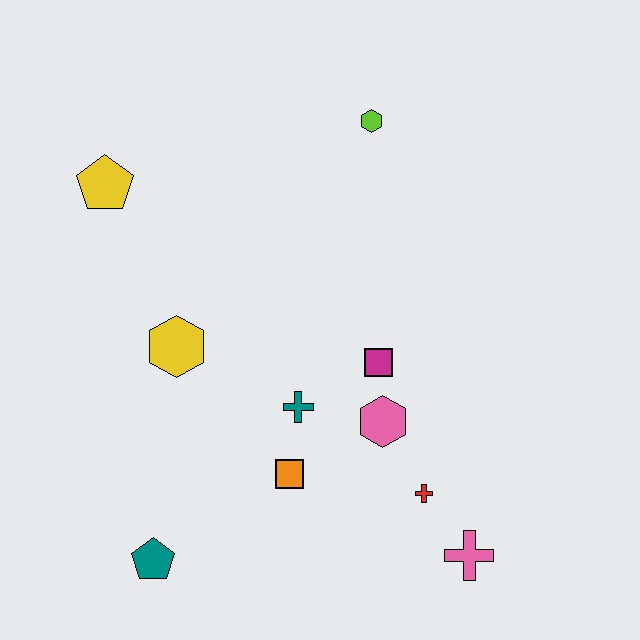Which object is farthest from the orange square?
The lime hexagon is farthest from the orange square.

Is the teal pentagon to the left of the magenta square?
Yes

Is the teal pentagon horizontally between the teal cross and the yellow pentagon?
Yes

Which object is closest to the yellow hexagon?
The teal cross is closest to the yellow hexagon.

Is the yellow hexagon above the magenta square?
Yes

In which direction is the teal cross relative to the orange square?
The teal cross is above the orange square.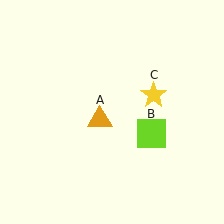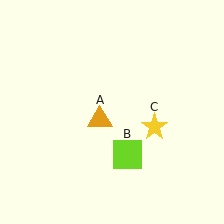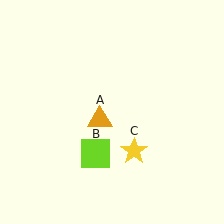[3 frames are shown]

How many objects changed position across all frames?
2 objects changed position: lime square (object B), yellow star (object C).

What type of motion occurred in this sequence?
The lime square (object B), yellow star (object C) rotated clockwise around the center of the scene.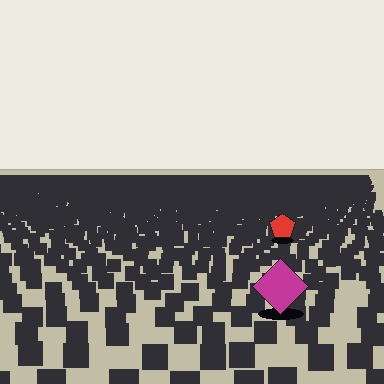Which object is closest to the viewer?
The magenta diamond is closest. The texture marks near it are larger and more spread out.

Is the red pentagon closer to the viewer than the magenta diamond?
No. The magenta diamond is closer — you can tell from the texture gradient: the ground texture is coarser near it.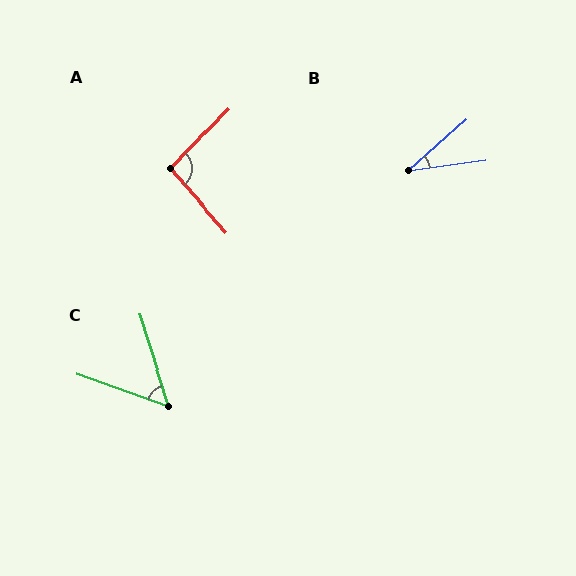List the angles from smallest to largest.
B (34°), C (53°), A (94°).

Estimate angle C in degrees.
Approximately 53 degrees.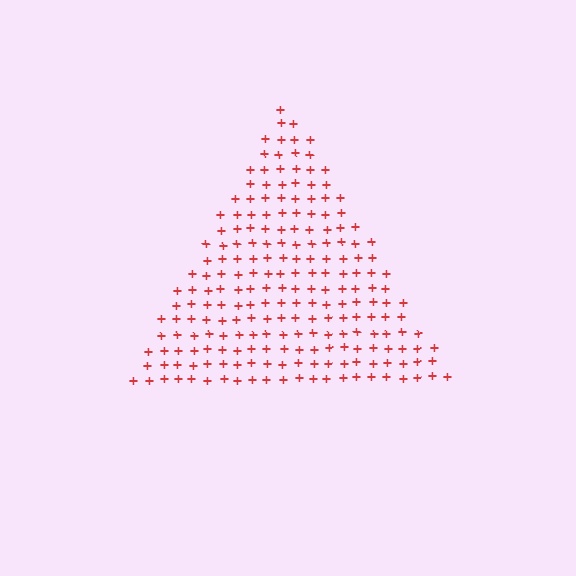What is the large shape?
The large shape is a triangle.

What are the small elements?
The small elements are plus signs.